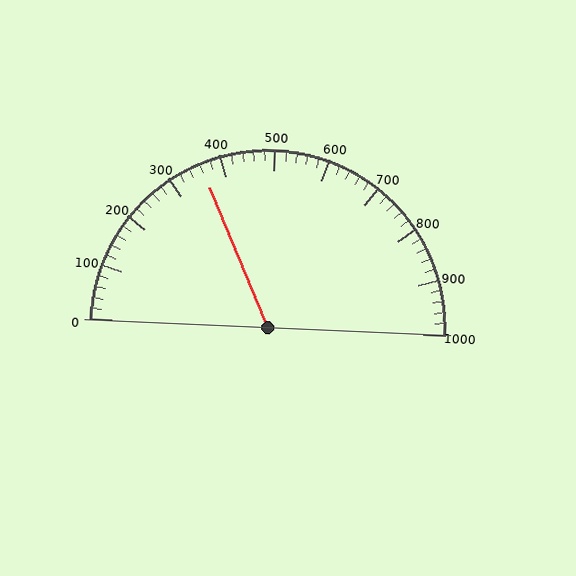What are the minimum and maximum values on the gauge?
The gauge ranges from 0 to 1000.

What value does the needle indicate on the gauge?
The needle indicates approximately 360.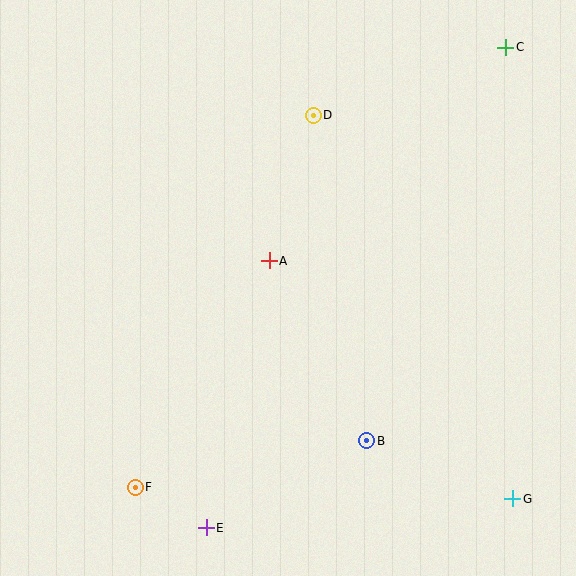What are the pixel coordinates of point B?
Point B is at (367, 441).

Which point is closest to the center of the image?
Point A at (269, 261) is closest to the center.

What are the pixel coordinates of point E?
Point E is at (206, 528).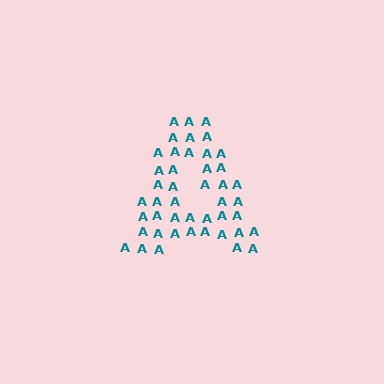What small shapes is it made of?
It is made of small letter A's.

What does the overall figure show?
The overall figure shows the letter A.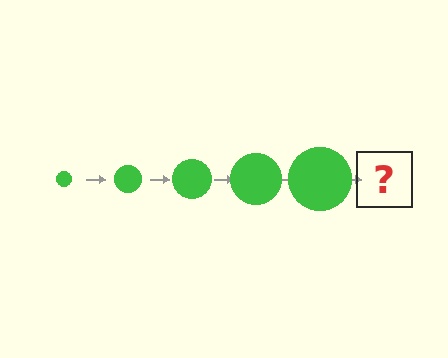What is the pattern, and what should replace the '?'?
The pattern is that the circle gets progressively larger each step. The '?' should be a green circle, larger than the previous one.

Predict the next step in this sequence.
The next step is a green circle, larger than the previous one.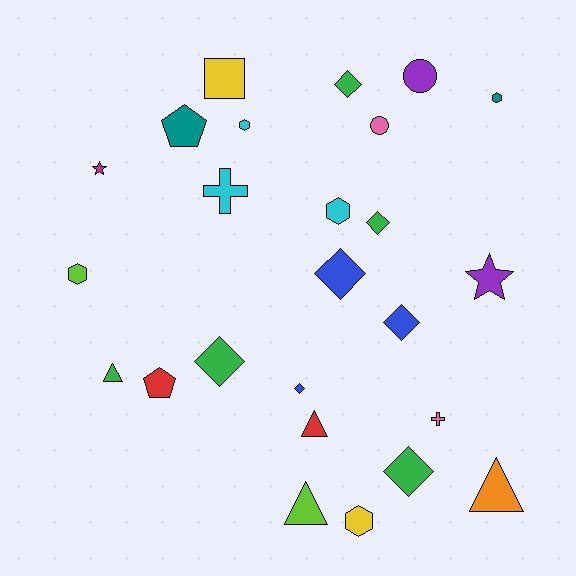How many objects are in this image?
There are 25 objects.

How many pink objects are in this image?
There are 2 pink objects.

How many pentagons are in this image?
There are 2 pentagons.